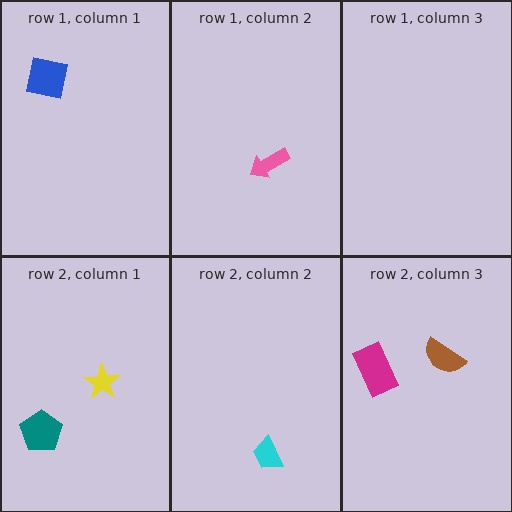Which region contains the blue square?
The row 1, column 1 region.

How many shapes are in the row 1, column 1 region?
1.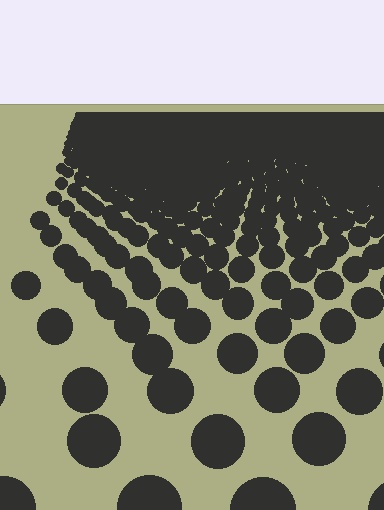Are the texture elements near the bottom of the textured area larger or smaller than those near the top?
Larger. Near the bottom, elements are closer to the viewer and appear at a bigger on-screen size.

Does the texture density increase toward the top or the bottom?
Density increases toward the top.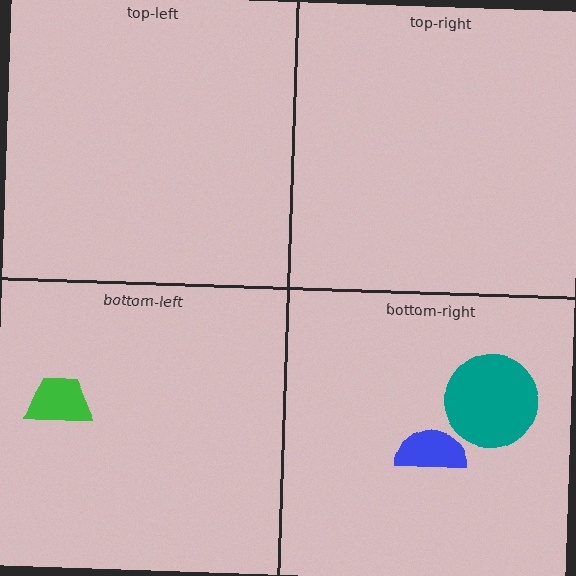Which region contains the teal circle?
The bottom-right region.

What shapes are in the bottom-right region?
The teal circle, the blue semicircle.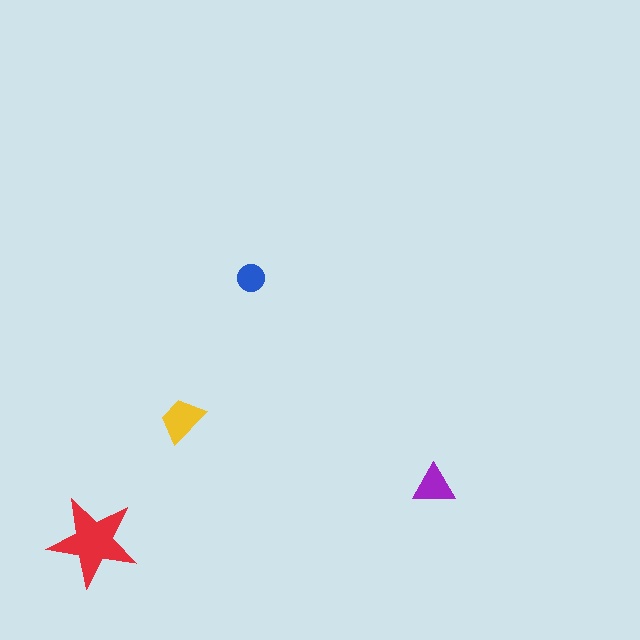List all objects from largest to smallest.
The red star, the yellow trapezoid, the purple triangle, the blue circle.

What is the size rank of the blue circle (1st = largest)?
4th.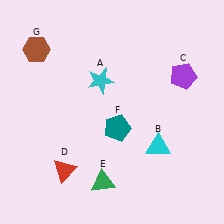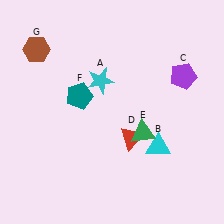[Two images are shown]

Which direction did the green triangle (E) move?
The green triangle (E) moved up.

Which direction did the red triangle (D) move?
The red triangle (D) moved right.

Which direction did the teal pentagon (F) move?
The teal pentagon (F) moved left.